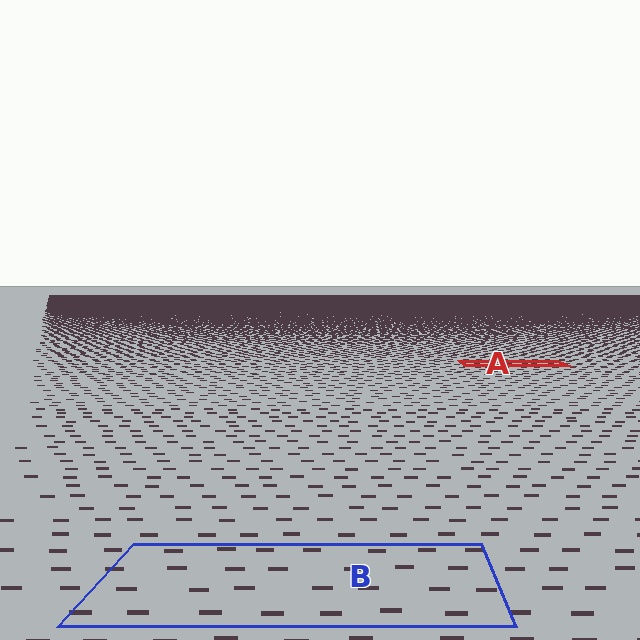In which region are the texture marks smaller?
The texture marks are smaller in region A, because it is farther away.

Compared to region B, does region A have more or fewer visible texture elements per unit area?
Region A has more texture elements per unit area — they are packed more densely because it is farther away.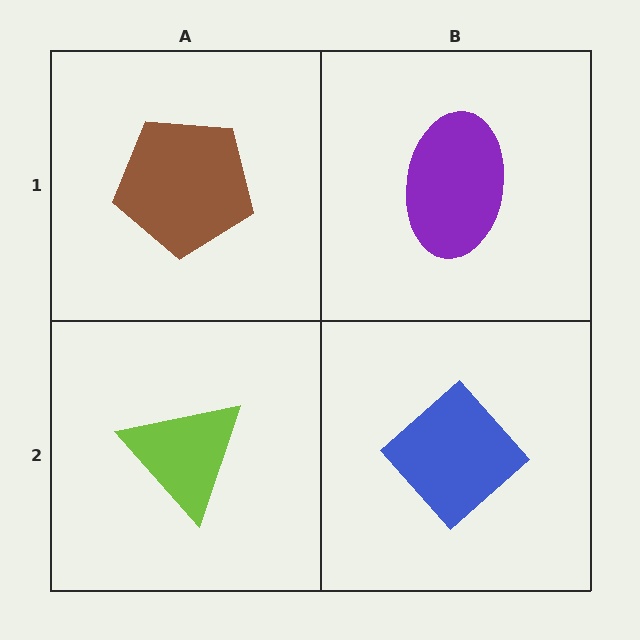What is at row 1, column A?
A brown pentagon.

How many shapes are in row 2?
2 shapes.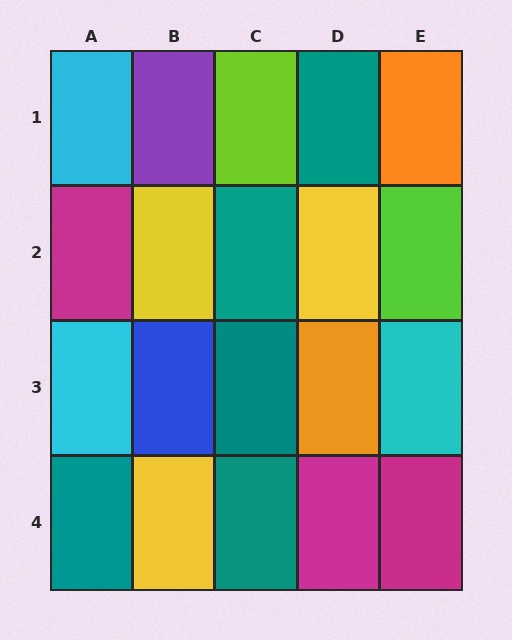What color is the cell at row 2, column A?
Magenta.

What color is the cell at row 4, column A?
Teal.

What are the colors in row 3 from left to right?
Cyan, blue, teal, orange, cyan.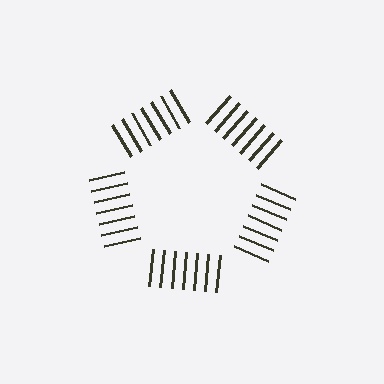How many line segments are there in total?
35 — 7 along each of the 5 edges.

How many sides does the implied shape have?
5 sides — the line-ends trace a pentagon.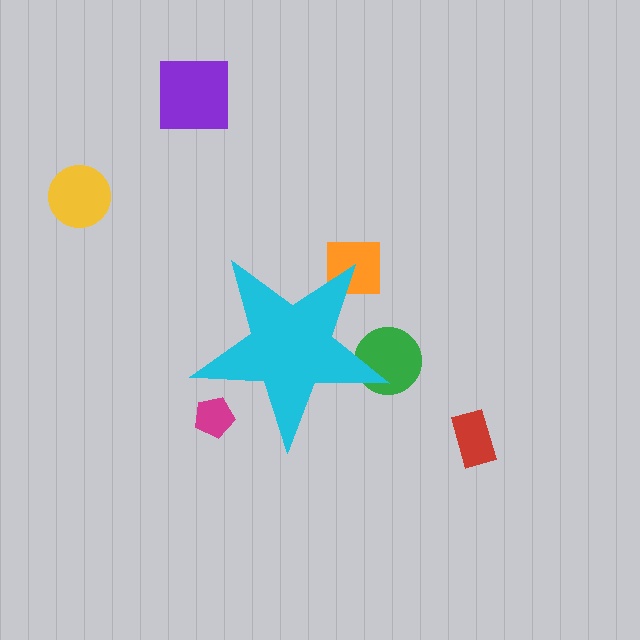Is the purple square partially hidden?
No, the purple square is fully visible.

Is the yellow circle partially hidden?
No, the yellow circle is fully visible.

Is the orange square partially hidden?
Yes, the orange square is partially hidden behind the cyan star.